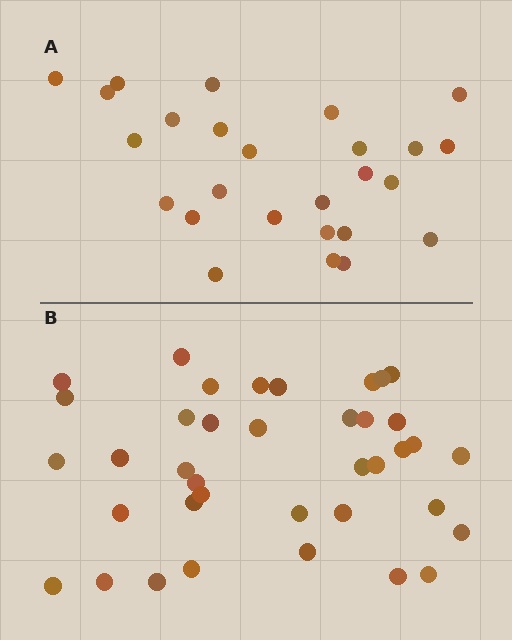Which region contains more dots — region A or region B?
Region B (the bottom region) has more dots.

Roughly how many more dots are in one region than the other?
Region B has roughly 12 or so more dots than region A.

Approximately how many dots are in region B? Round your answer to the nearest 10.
About 40 dots. (The exact count is 38, which rounds to 40.)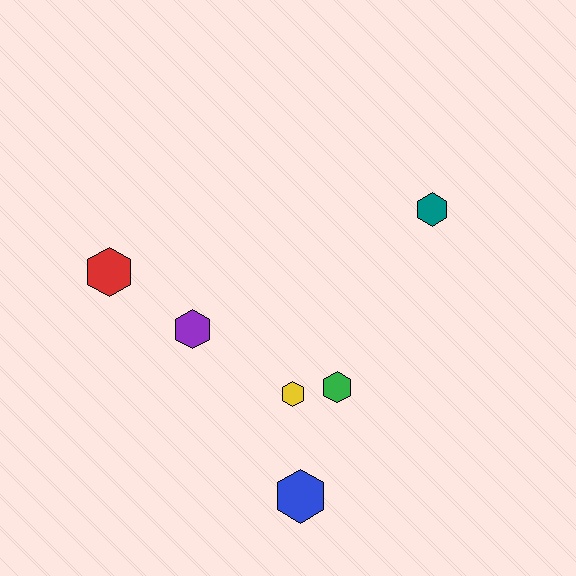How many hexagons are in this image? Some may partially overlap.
There are 6 hexagons.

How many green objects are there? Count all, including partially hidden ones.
There is 1 green object.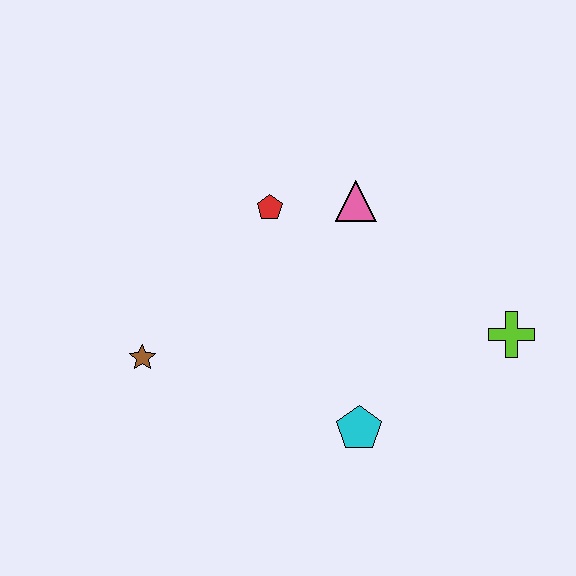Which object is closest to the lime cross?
The cyan pentagon is closest to the lime cross.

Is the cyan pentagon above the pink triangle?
No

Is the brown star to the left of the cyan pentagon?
Yes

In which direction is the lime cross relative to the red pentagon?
The lime cross is to the right of the red pentagon.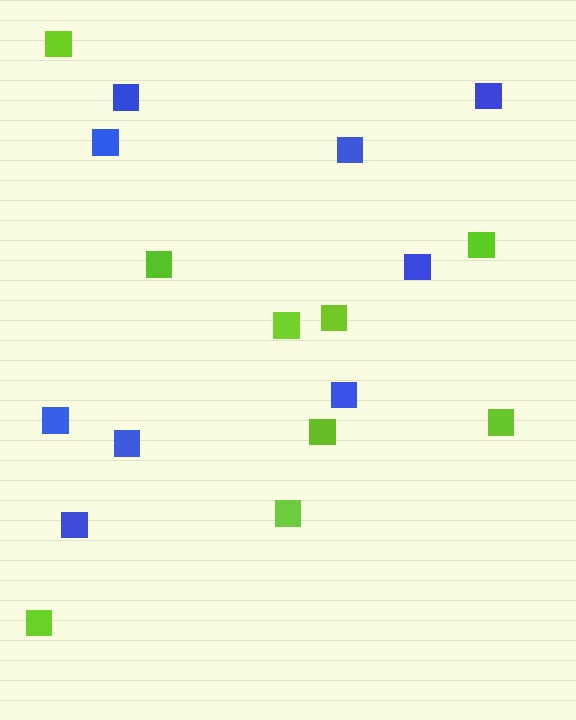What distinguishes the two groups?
There are 2 groups: one group of lime squares (9) and one group of blue squares (9).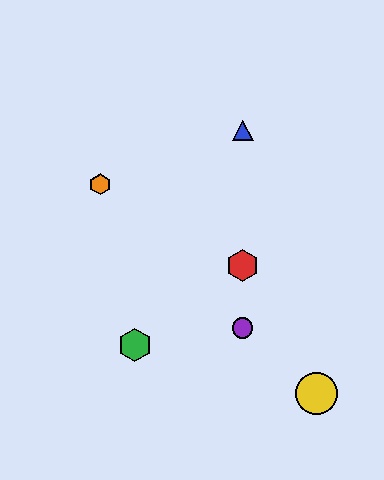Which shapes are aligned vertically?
The red hexagon, the blue triangle, the purple circle are aligned vertically.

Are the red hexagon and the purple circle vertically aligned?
Yes, both are at x≈243.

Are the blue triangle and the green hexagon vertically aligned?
No, the blue triangle is at x≈243 and the green hexagon is at x≈135.